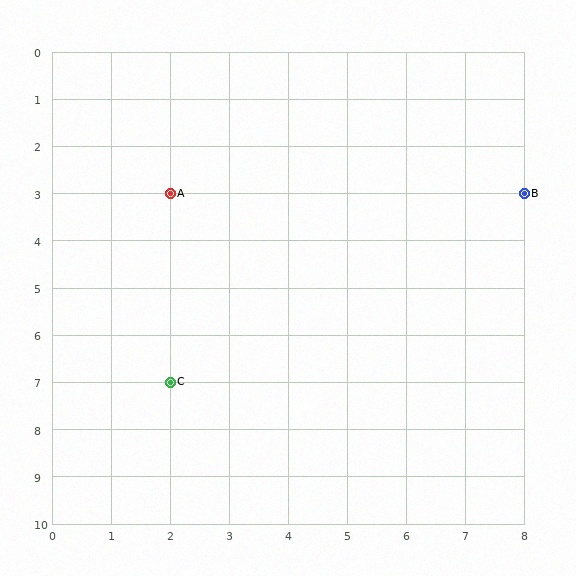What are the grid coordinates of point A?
Point A is at grid coordinates (2, 3).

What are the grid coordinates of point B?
Point B is at grid coordinates (8, 3).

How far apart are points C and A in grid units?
Points C and A are 4 rows apart.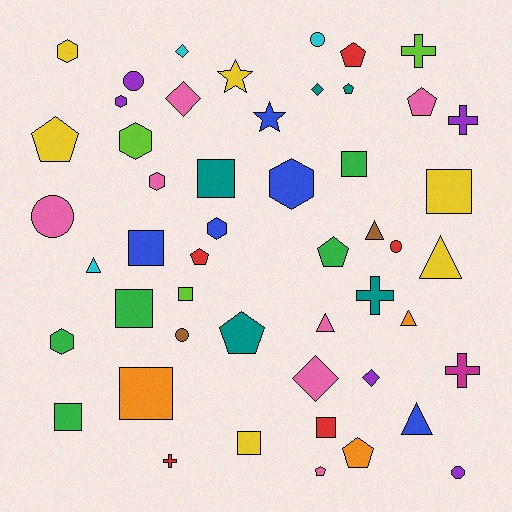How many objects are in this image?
There are 50 objects.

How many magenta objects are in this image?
There is 1 magenta object.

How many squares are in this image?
There are 10 squares.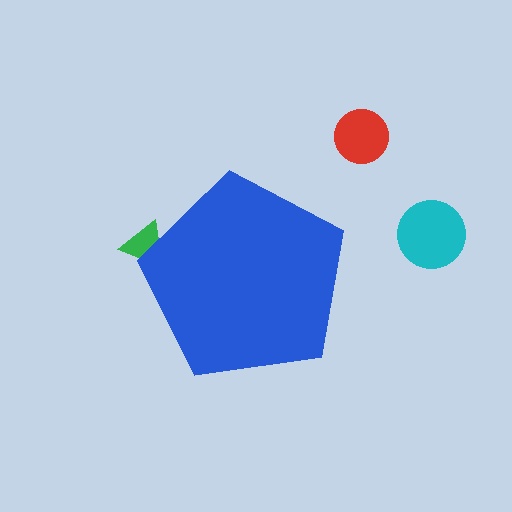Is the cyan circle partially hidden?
No, the cyan circle is fully visible.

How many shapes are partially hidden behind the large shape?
1 shape is partially hidden.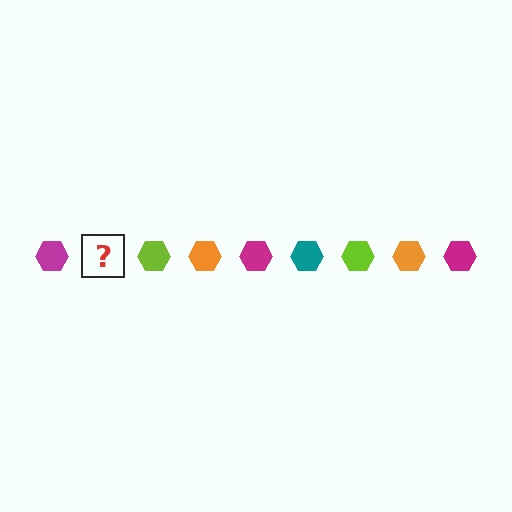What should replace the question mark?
The question mark should be replaced with a teal hexagon.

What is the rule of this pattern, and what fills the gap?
The rule is that the pattern cycles through magenta, teal, lime, orange hexagons. The gap should be filled with a teal hexagon.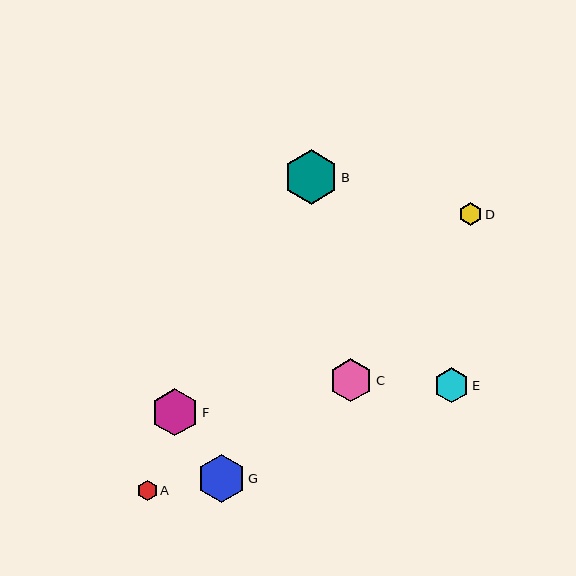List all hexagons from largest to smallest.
From largest to smallest: B, G, F, C, E, D, A.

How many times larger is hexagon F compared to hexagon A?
Hexagon F is approximately 2.4 times the size of hexagon A.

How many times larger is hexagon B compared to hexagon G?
Hexagon B is approximately 1.1 times the size of hexagon G.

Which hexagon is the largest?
Hexagon B is the largest with a size of approximately 54 pixels.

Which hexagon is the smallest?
Hexagon A is the smallest with a size of approximately 20 pixels.